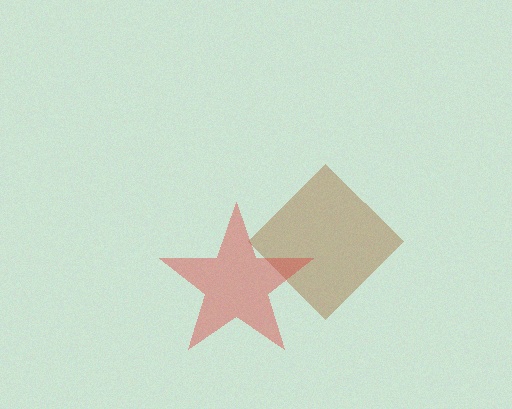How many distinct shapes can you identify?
There are 2 distinct shapes: a brown diamond, a red star.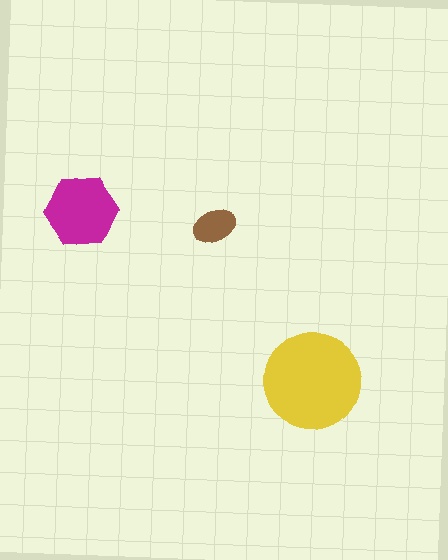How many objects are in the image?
There are 3 objects in the image.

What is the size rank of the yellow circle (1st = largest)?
1st.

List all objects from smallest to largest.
The brown ellipse, the magenta hexagon, the yellow circle.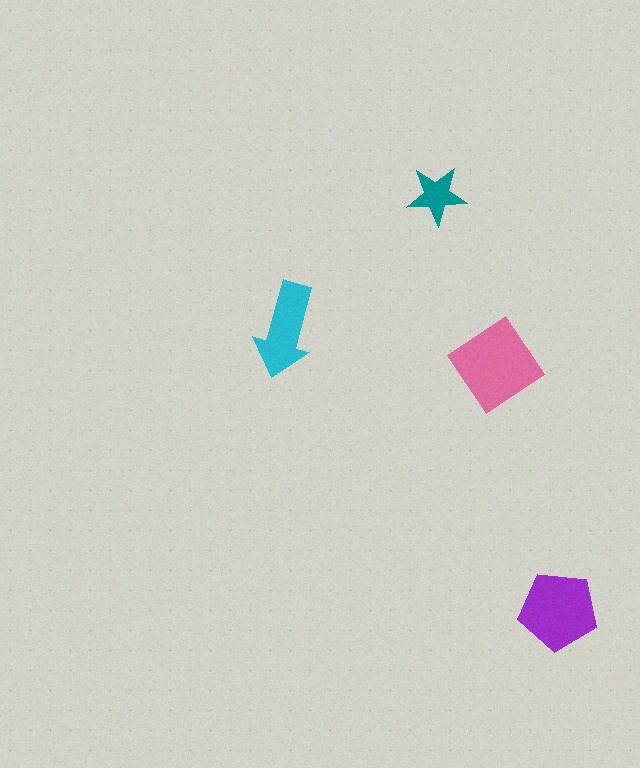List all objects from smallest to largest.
The teal star, the cyan arrow, the purple pentagon, the pink diamond.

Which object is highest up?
The teal star is topmost.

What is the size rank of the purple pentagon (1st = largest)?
2nd.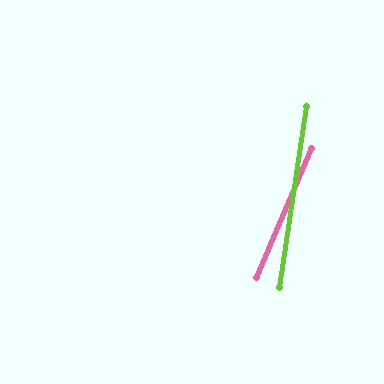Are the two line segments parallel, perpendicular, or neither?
Neither parallel nor perpendicular — they differ by about 14°.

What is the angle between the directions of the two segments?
Approximately 14 degrees.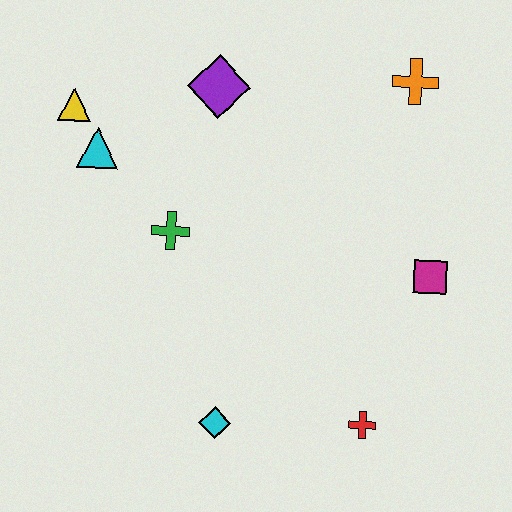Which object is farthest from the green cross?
The orange cross is farthest from the green cross.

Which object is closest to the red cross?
The cyan diamond is closest to the red cross.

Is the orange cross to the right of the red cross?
Yes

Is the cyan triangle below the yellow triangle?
Yes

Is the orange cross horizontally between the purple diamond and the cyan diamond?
No